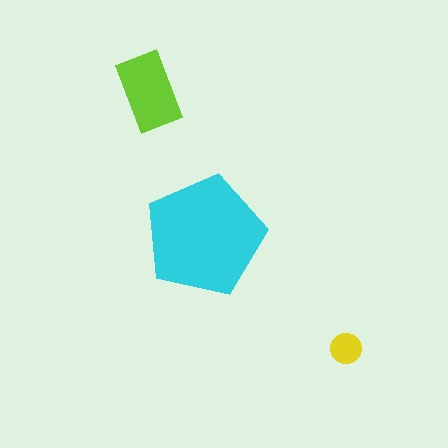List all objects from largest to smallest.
The cyan pentagon, the lime rectangle, the yellow circle.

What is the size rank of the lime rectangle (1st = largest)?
2nd.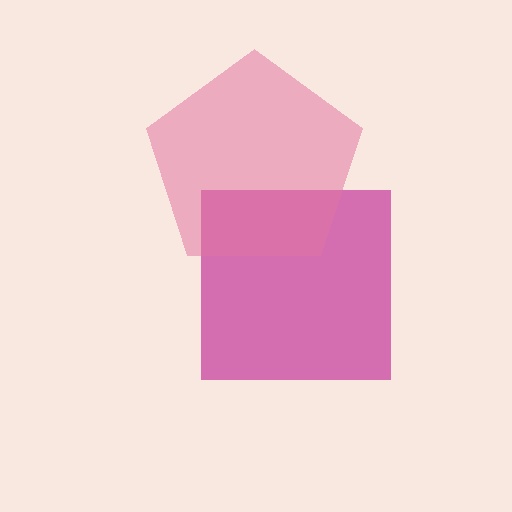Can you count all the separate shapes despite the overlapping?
Yes, there are 2 separate shapes.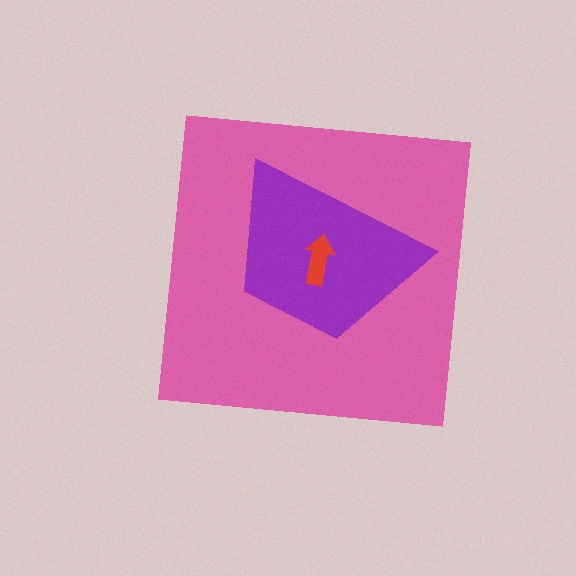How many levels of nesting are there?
3.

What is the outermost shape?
The pink square.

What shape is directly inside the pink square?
The purple trapezoid.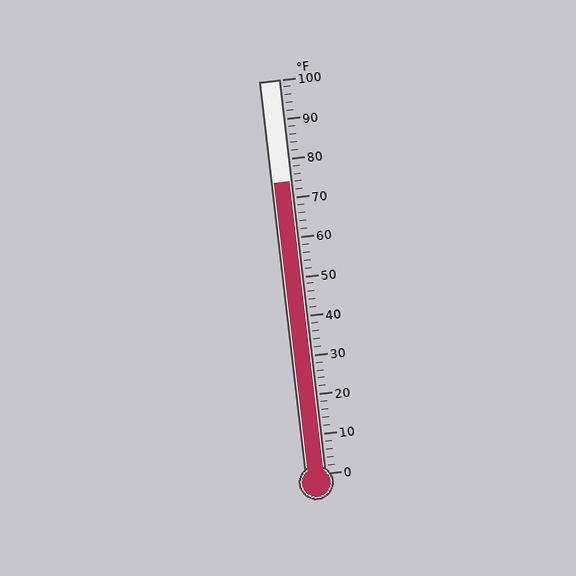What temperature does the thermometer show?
The thermometer shows approximately 74°F.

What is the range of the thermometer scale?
The thermometer scale ranges from 0°F to 100°F.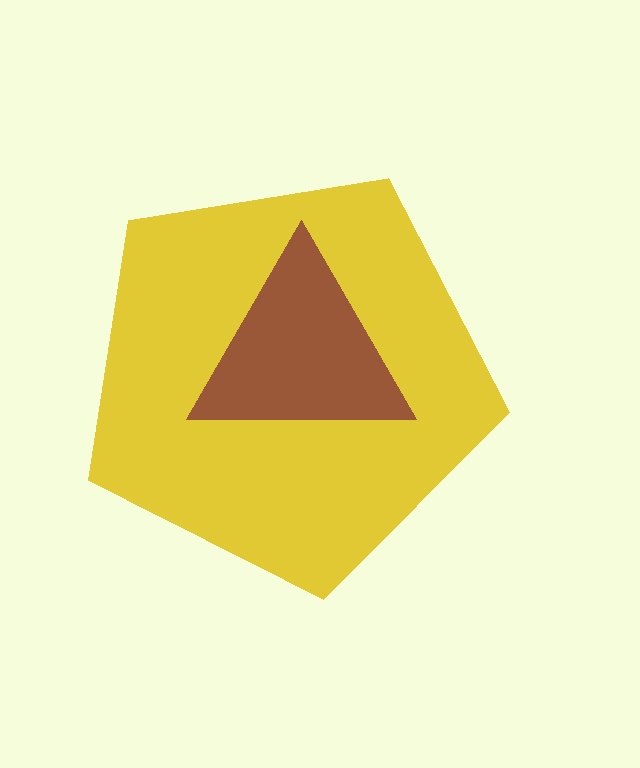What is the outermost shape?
The yellow pentagon.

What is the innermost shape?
The brown triangle.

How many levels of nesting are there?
2.